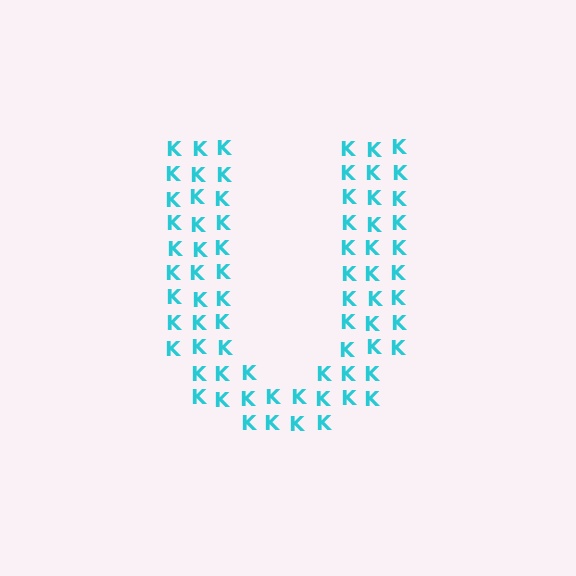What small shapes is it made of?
It is made of small letter K's.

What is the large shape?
The large shape is the letter U.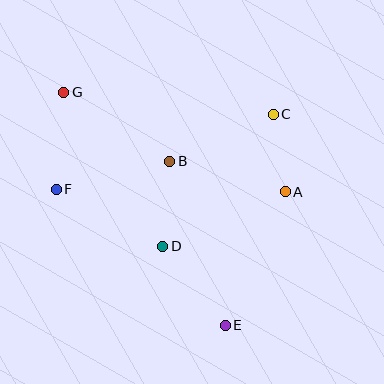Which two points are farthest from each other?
Points E and G are farthest from each other.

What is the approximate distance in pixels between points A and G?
The distance between A and G is approximately 243 pixels.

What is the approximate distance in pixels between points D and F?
The distance between D and F is approximately 121 pixels.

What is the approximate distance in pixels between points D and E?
The distance between D and E is approximately 101 pixels.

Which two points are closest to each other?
Points A and C are closest to each other.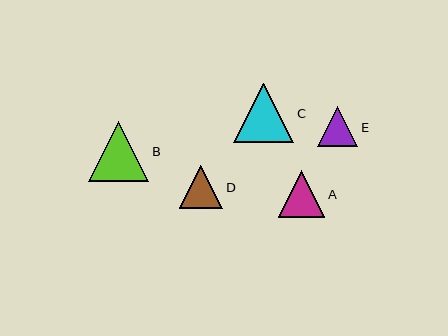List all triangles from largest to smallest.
From largest to smallest: B, C, A, D, E.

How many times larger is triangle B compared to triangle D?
Triangle B is approximately 1.4 times the size of triangle D.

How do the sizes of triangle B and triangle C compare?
Triangle B and triangle C are approximately the same size.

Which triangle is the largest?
Triangle B is the largest with a size of approximately 60 pixels.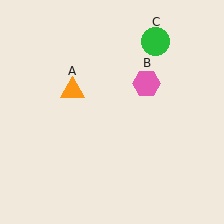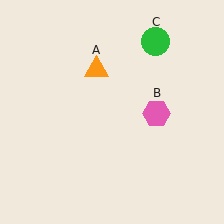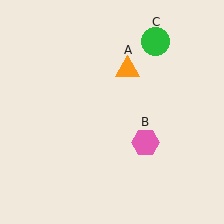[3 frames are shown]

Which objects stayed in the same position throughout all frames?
Green circle (object C) remained stationary.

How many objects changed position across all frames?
2 objects changed position: orange triangle (object A), pink hexagon (object B).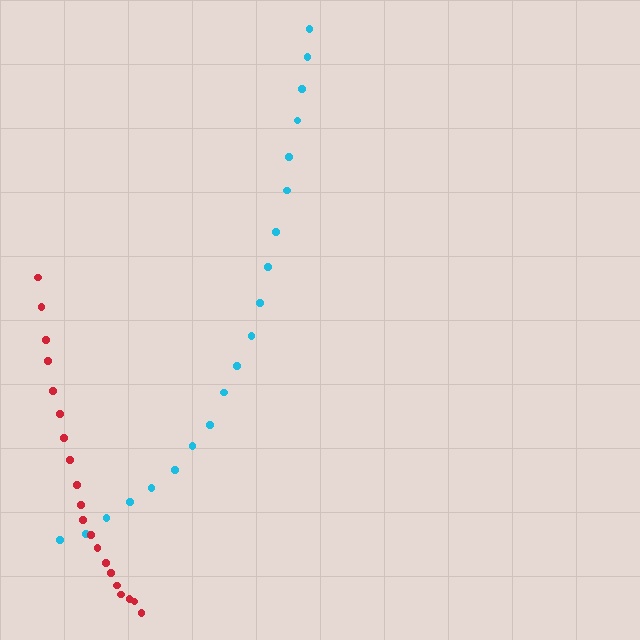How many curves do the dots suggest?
There are 2 distinct paths.